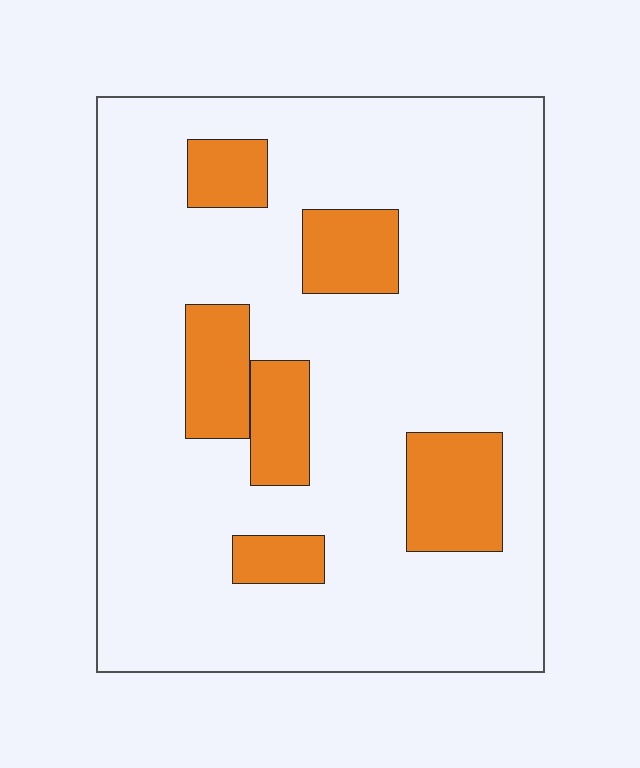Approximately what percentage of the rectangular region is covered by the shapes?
Approximately 20%.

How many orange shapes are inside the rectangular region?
6.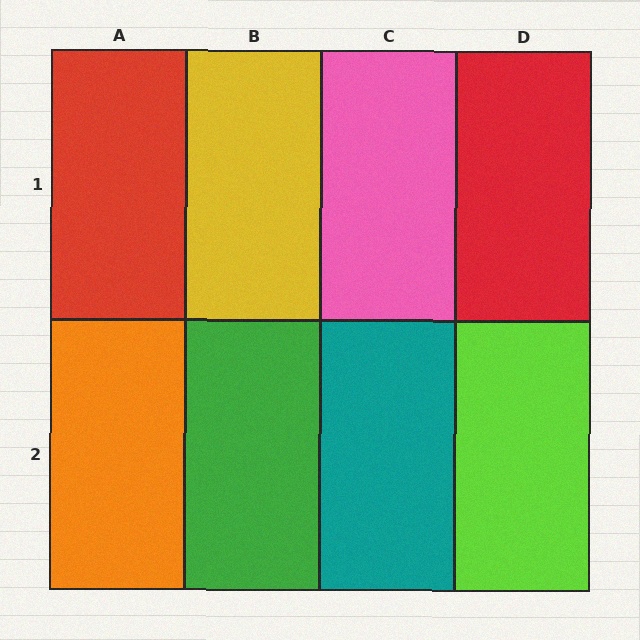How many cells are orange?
1 cell is orange.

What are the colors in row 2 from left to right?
Orange, green, teal, lime.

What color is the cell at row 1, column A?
Red.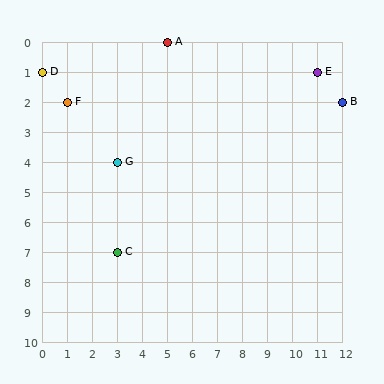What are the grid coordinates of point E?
Point E is at grid coordinates (11, 1).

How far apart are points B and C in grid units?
Points B and C are 9 columns and 5 rows apart (about 10.3 grid units diagonally).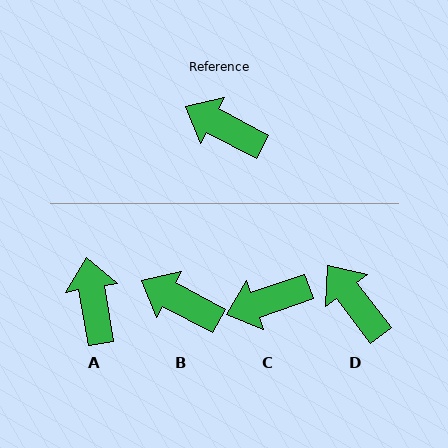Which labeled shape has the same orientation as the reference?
B.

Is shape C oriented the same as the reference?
No, it is off by about 47 degrees.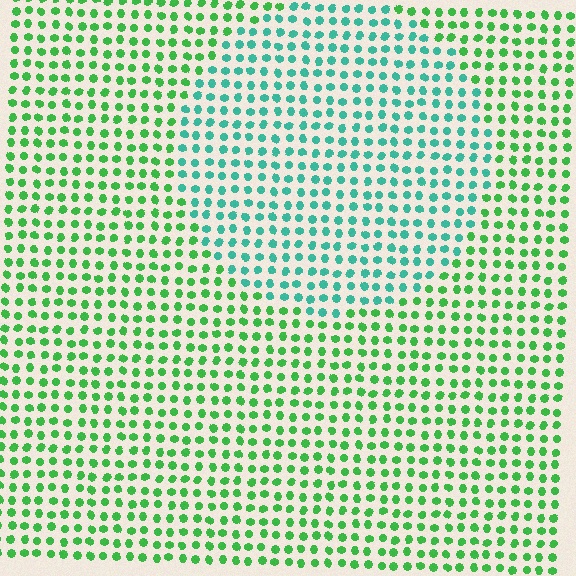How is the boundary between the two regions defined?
The boundary is defined purely by a slight shift in hue (about 41 degrees). Spacing, size, and orientation are identical on both sides.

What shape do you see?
I see a circle.